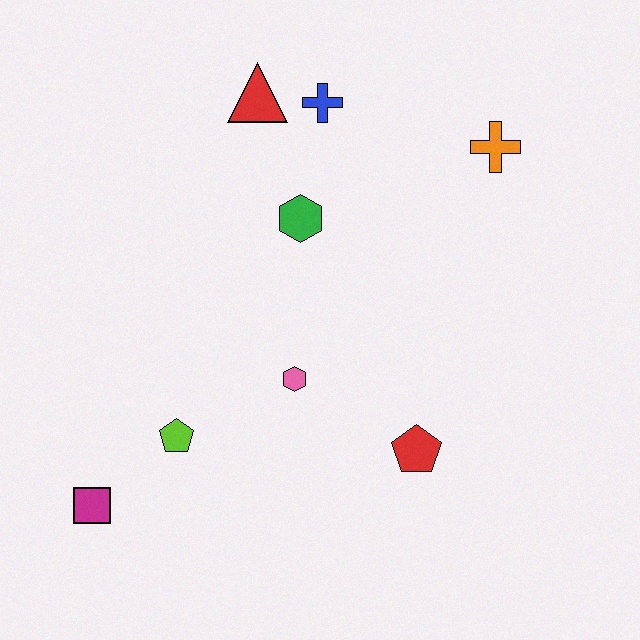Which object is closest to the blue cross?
The red triangle is closest to the blue cross.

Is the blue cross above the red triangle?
No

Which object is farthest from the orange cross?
The magenta square is farthest from the orange cross.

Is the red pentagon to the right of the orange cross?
No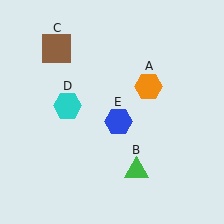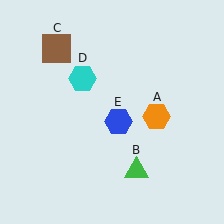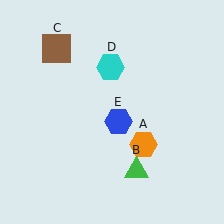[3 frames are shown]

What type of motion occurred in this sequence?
The orange hexagon (object A), cyan hexagon (object D) rotated clockwise around the center of the scene.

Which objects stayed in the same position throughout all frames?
Green triangle (object B) and brown square (object C) and blue hexagon (object E) remained stationary.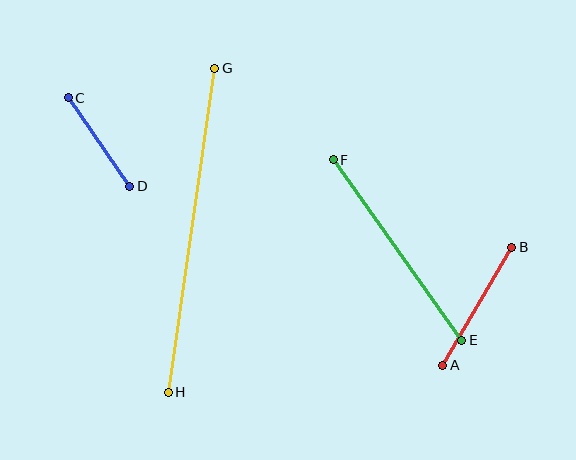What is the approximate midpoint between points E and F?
The midpoint is at approximately (398, 250) pixels.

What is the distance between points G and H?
The distance is approximately 327 pixels.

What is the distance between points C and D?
The distance is approximately 108 pixels.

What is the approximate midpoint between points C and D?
The midpoint is at approximately (99, 142) pixels.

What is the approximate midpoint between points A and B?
The midpoint is at approximately (477, 306) pixels.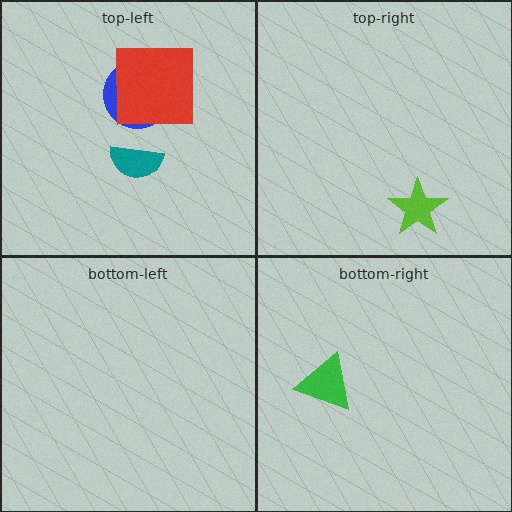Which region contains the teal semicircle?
The top-left region.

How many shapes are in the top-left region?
3.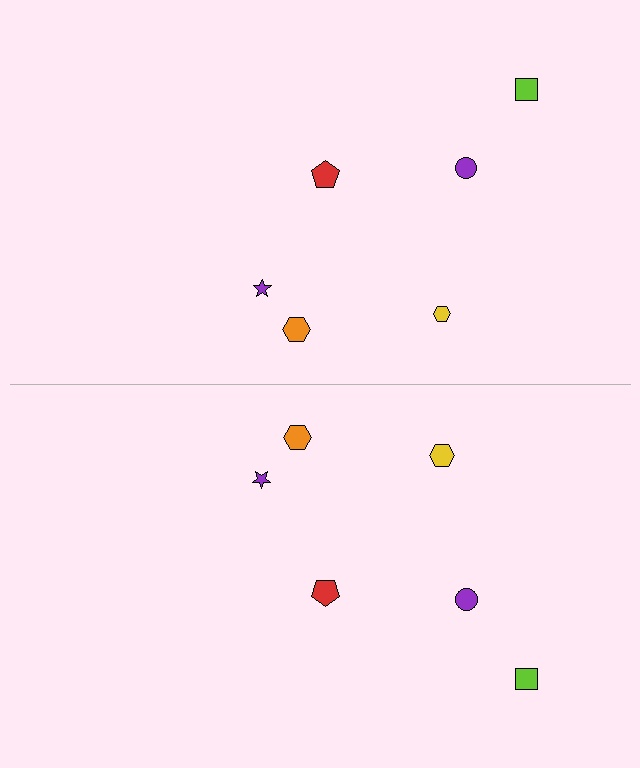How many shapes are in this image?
There are 12 shapes in this image.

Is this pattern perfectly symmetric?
No, the pattern is not perfectly symmetric. The yellow hexagon on the bottom side has a different size than its mirror counterpart.